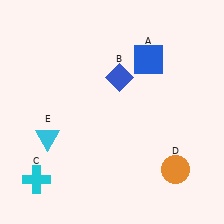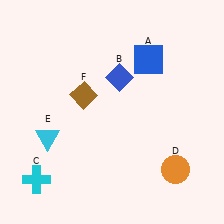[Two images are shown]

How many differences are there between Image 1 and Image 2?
There is 1 difference between the two images.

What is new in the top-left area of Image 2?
A brown diamond (F) was added in the top-left area of Image 2.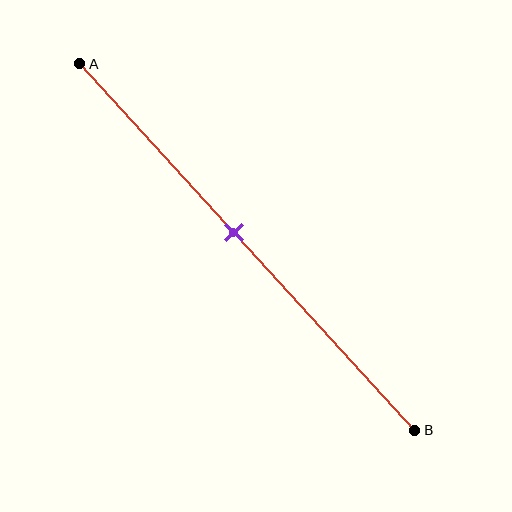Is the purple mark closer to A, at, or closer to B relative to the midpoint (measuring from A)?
The purple mark is closer to point A than the midpoint of segment AB.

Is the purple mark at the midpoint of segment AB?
No, the mark is at about 45% from A, not at the 50% midpoint.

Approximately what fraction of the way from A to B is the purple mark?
The purple mark is approximately 45% of the way from A to B.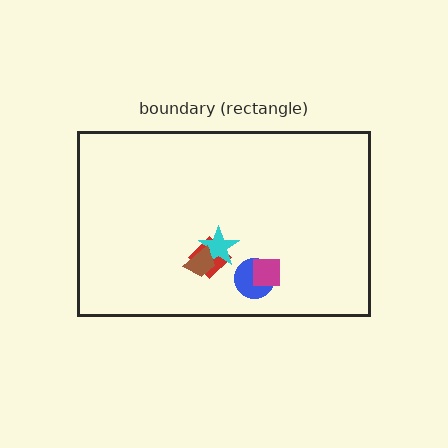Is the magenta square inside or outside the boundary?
Inside.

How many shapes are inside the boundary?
5 inside, 0 outside.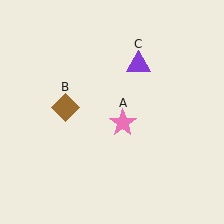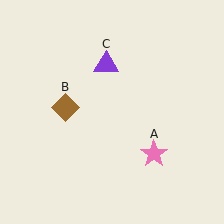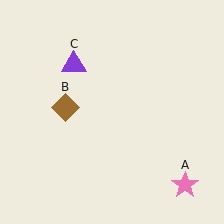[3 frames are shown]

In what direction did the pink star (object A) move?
The pink star (object A) moved down and to the right.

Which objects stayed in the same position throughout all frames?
Brown diamond (object B) remained stationary.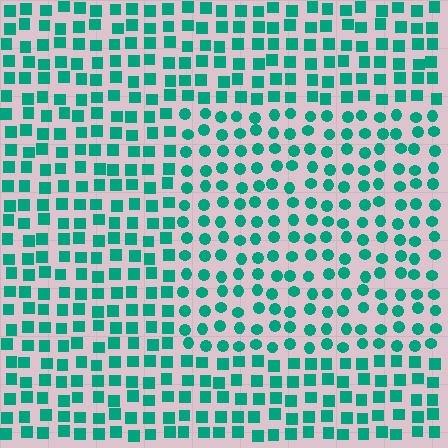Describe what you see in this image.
The image is filled with small teal elements arranged in a uniform grid. A rectangle-shaped region contains circles, while the surrounding area contains squares. The boundary is defined purely by the change in element shape.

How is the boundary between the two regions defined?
The boundary is defined by a change in element shape: circles inside vs. squares outside. All elements share the same color and spacing.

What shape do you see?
I see a rectangle.